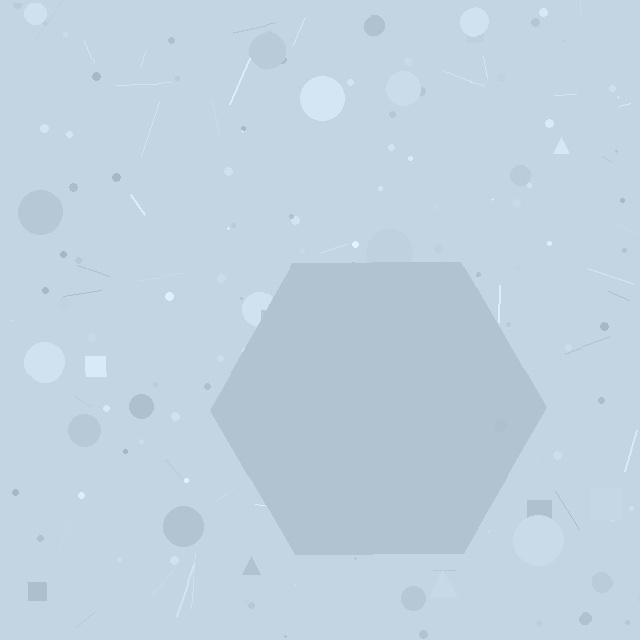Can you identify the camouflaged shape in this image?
The camouflaged shape is a hexagon.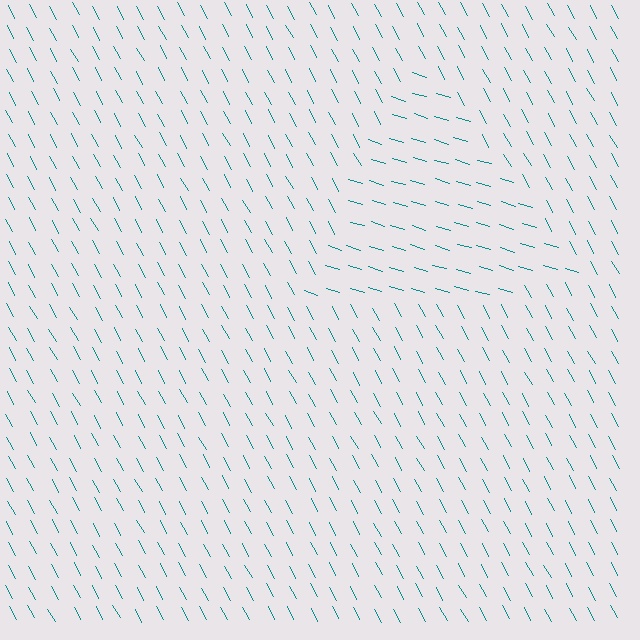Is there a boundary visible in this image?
Yes, there is a texture boundary formed by a change in line orientation.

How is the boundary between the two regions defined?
The boundary is defined purely by a change in line orientation (approximately 45 degrees difference). All lines are the same color and thickness.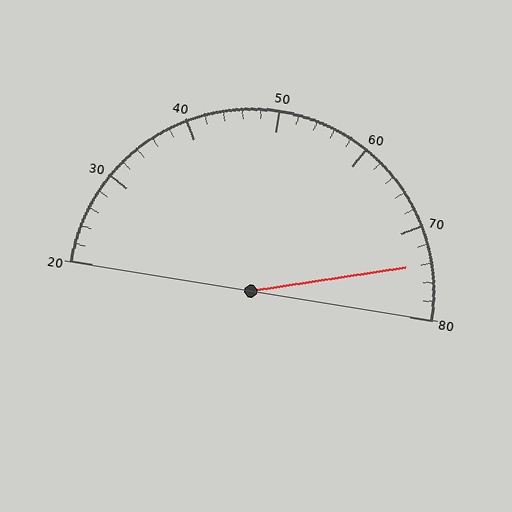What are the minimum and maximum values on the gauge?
The gauge ranges from 20 to 80.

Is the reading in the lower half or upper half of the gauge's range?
The reading is in the upper half of the range (20 to 80).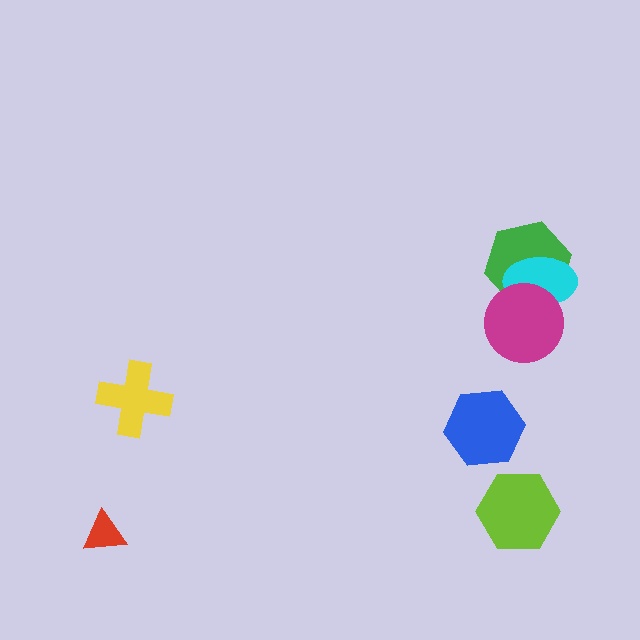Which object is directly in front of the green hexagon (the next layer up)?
The cyan ellipse is directly in front of the green hexagon.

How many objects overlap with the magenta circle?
2 objects overlap with the magenta circle.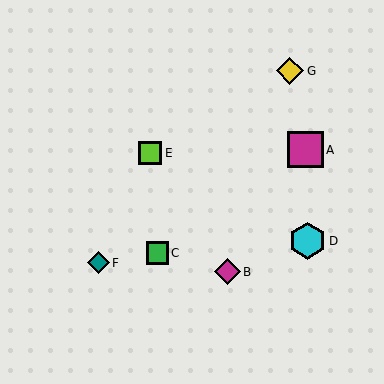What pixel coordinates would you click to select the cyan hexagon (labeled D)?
Click at (307, 241) to select the cyan hexagon D.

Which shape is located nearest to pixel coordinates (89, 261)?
The teal diamond (labeled F) at (99, 263) is nearest to that location.